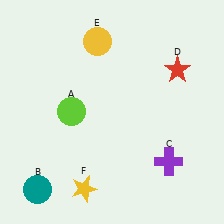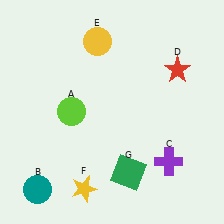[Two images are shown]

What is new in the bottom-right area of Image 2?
A green square (G) was added in the bottom-right area of Image 2.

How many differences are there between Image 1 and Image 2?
There is 1 difference between the two images.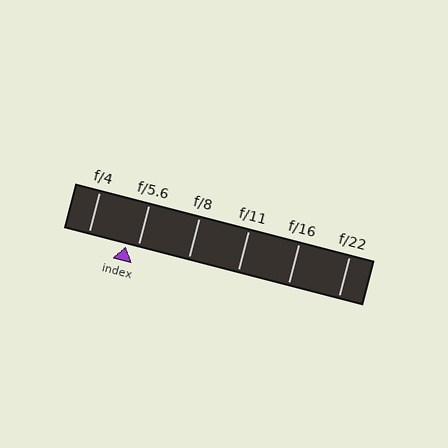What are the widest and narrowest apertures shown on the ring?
The widest aperture shown is f/4 and the narrowest is f/22.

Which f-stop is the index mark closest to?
The index mark is closest to f/5.6.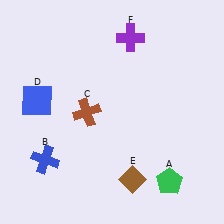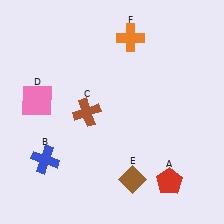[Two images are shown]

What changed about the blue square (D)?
In Image 1, D is blue. In Image 2, it changed to pink.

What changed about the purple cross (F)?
In Image 1, F is purple. In Image 2, it changed to orange.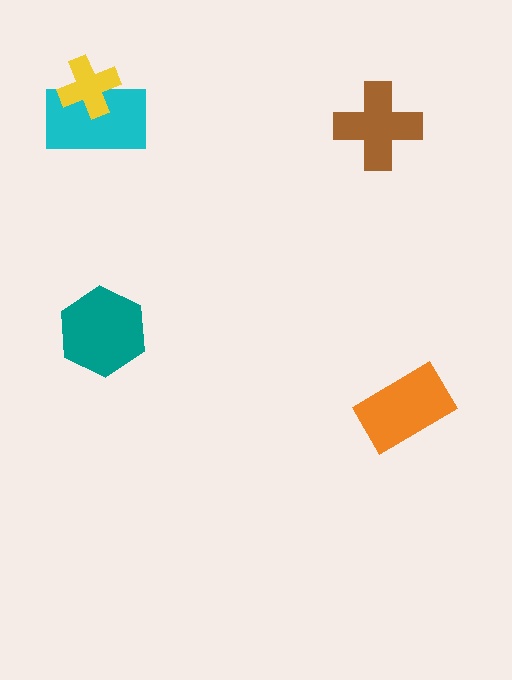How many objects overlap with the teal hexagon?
0 objects overlap with the teal hexagon.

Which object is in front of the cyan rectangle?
The yellow cross is in front of the cyan rectangle.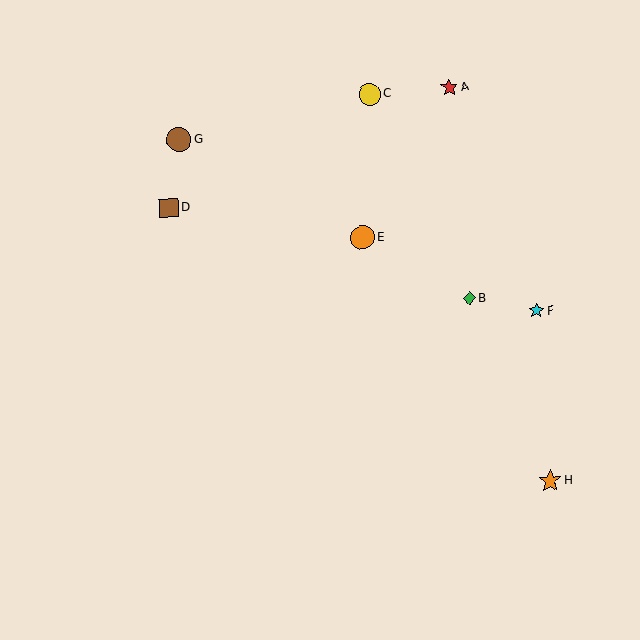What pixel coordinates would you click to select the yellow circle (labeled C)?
Click at (369, 94) to select the yellow circle C.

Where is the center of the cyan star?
The center of the cyan star is at (536, 311).